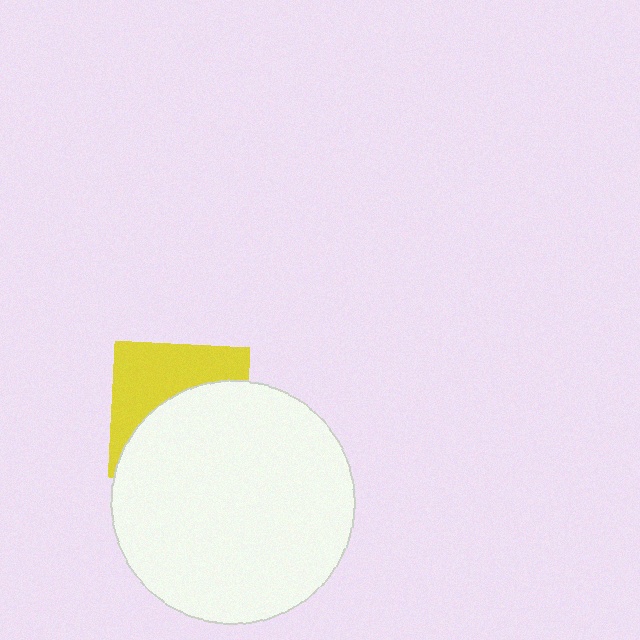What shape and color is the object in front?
The object in front is a white circle.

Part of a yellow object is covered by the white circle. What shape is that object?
It is a square.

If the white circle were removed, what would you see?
You would see the complete yellow square.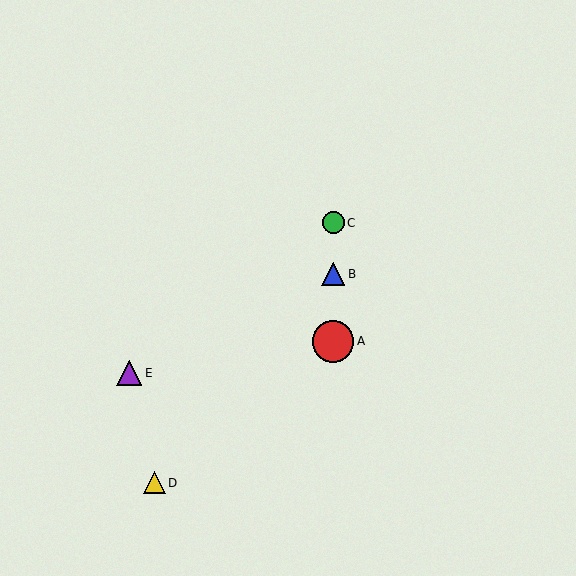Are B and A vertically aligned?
Yes, both are at x≈333.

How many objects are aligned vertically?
3 objects (A, B, C) are aligned vertically.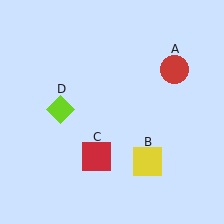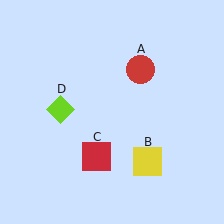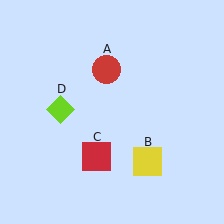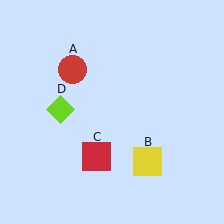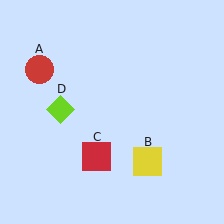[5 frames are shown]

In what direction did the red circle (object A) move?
The red circle (object A) moved left.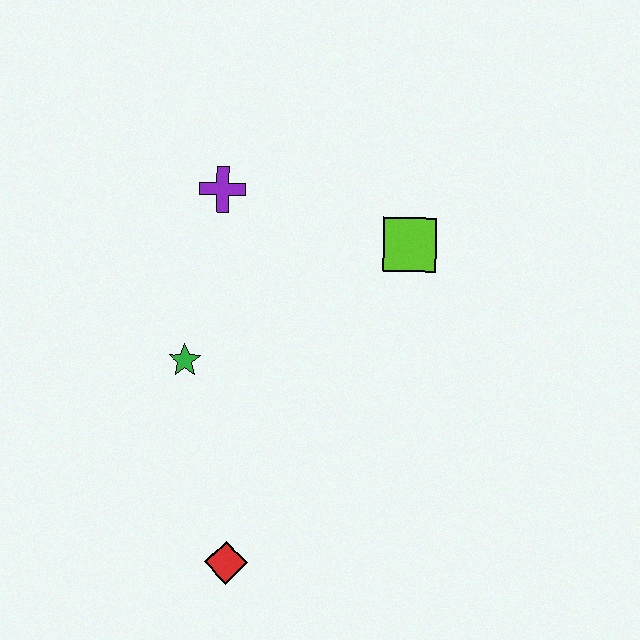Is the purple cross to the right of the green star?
Yes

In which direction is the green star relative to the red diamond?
The green star is above the red diamond.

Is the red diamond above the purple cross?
No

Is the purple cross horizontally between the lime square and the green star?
Yes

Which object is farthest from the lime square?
The red diamond is farthest from the lime square.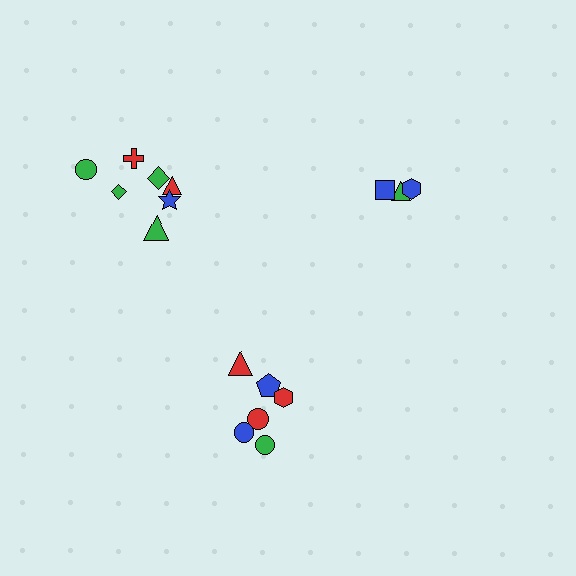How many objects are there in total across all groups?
There are 16 objects.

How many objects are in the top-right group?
There are 3 objects.